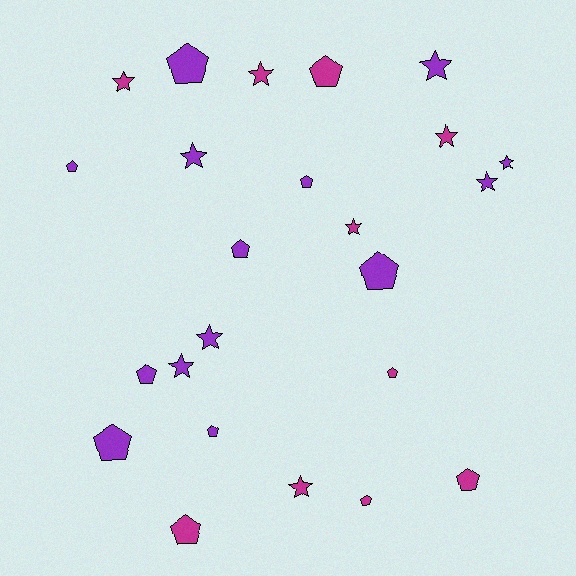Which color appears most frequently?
Purple, with 14 objects.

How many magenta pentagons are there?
There are 5 magenta pentagons.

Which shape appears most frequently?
Pentagon, with 13 objects.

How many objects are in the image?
There are 24 objects.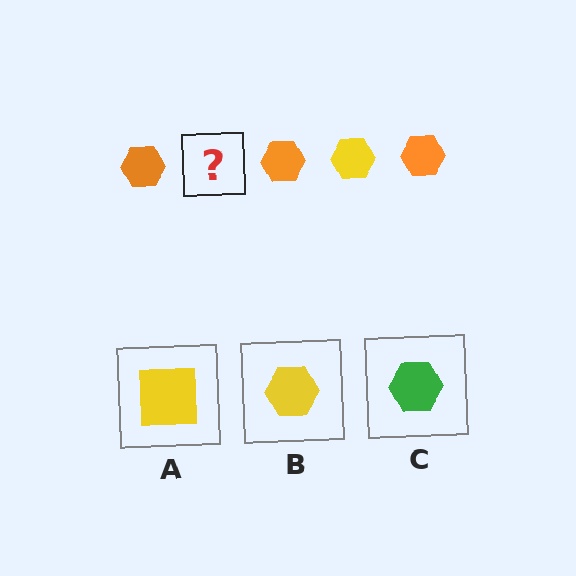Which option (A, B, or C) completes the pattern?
B.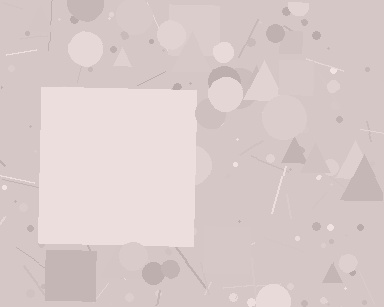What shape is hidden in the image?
A square is hidden in the image.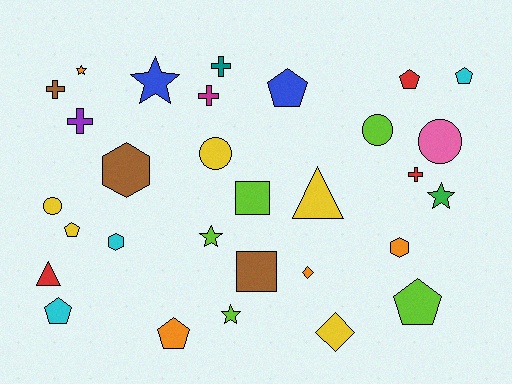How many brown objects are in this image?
There are 3 brown objects.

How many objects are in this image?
There are 30 objects.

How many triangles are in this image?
There are 2 triangles.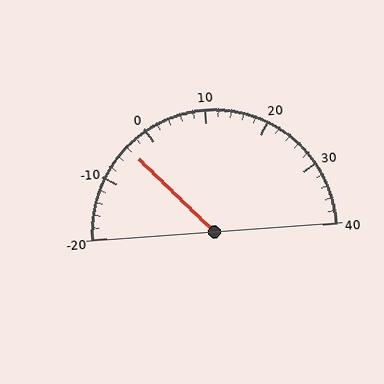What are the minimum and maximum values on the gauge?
The gauge ranges from -20 to 40.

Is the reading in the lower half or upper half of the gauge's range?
The reading is in the lower half of the range (-20 to 40).